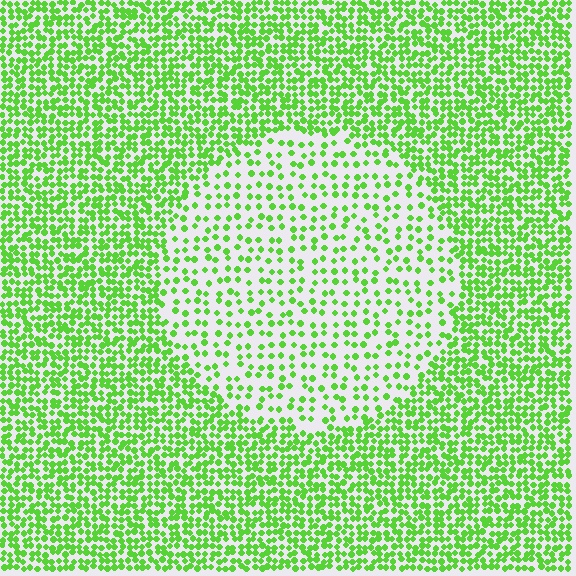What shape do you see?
I see a circle.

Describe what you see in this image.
The image contains small lime elements arranged at two different densities. A circle-shaped region is visible where the elements are less densely packed than the surrounding area.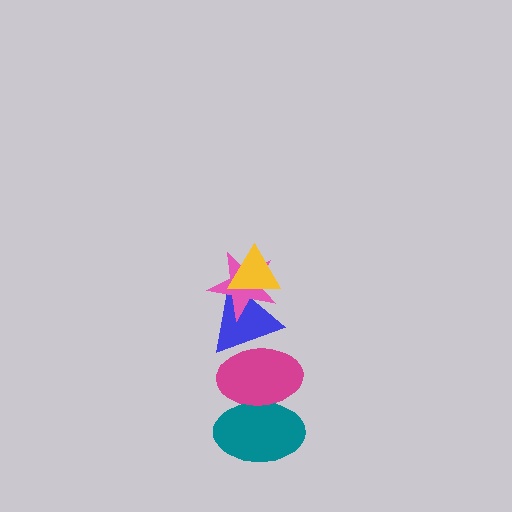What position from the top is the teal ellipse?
The teal ellipse is 5th from the top.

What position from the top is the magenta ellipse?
The magenta ellipse is 4th from the top.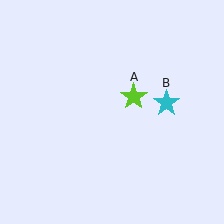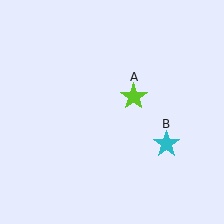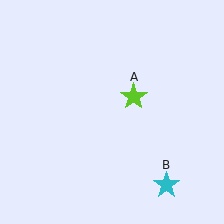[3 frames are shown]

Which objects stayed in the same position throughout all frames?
Lime star (object A) remained stationary.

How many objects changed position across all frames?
1 object changed position: cyan star (object B).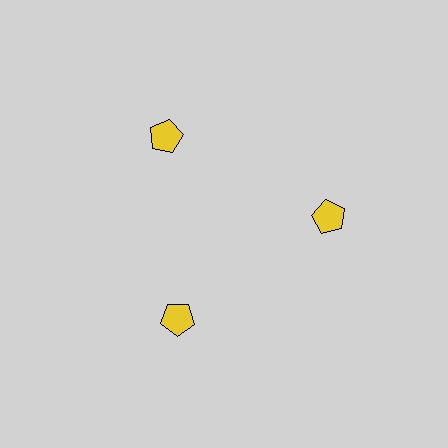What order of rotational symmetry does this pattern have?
This pattern has 3-fold rotational symmetry.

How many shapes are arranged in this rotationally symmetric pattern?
There are 3 shapes, arranged in 3 groups of 1.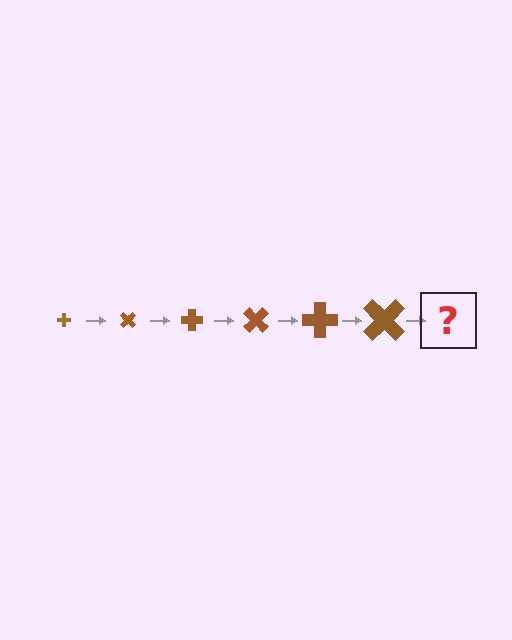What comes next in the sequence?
The next element should be a cross, larger than the previous one and rotated 270 degrees from the start.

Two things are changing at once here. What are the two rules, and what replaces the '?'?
The two rules are that the cross grows larger each step and it rotates 45 degrees each step. The '?' should be a cross, larger than the previous one and rotated 270 degrees from the start.